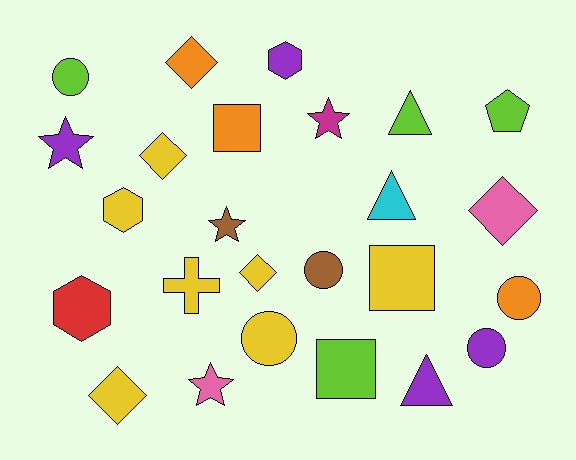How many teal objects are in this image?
There are no teal objects.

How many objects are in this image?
There are 25 objects.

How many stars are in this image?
There are 4 stars.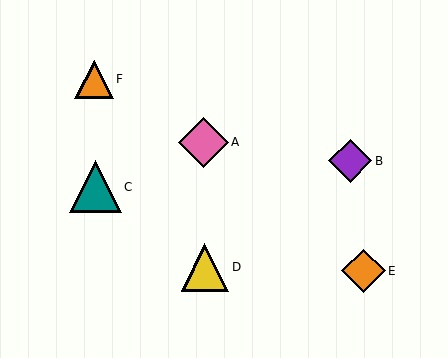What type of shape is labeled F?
Shape F is an orange triangle.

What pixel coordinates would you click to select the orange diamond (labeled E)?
Click at (364, 271) to select the orange diamond E.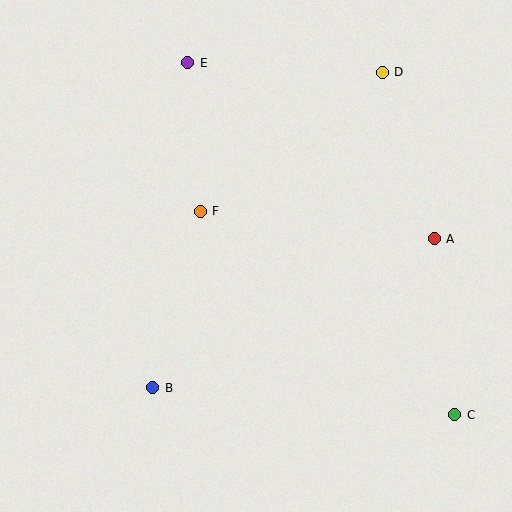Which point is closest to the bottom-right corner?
Point C is closest to the bottom-right corner.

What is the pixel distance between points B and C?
The distance between B and C is 303 pixels.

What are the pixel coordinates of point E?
Point E is at (188, 63).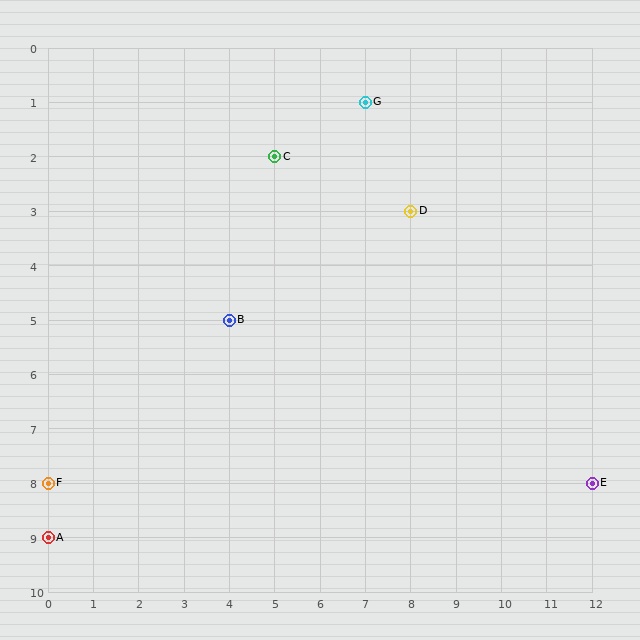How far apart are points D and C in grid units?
Points D and C are 3 columns and 1 row apart (about 3.2 grid units diagonally).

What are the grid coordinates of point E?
Point E is at grid coordinates (12, 8).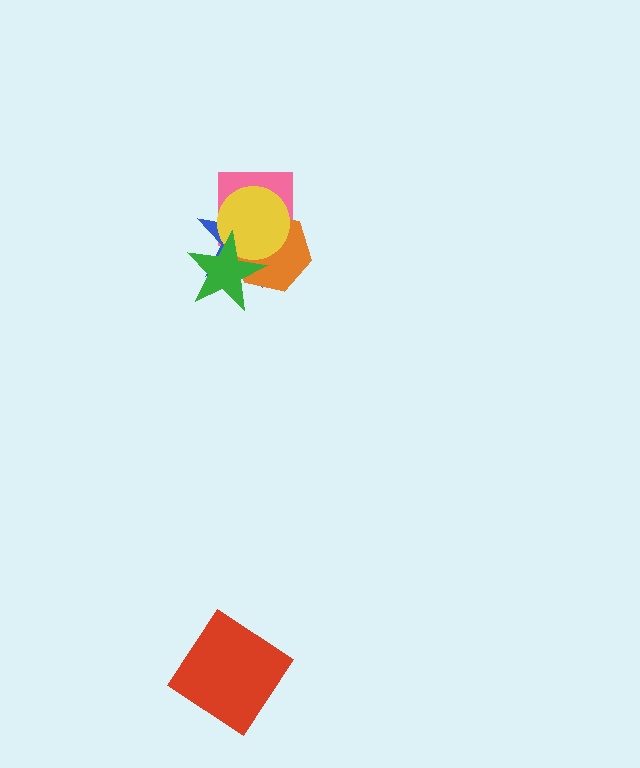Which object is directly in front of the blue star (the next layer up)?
The orange hexagon is directly in front of the blue star.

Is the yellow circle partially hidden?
Yes, it is partially covered by another shape.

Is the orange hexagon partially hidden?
Yes, it is partially covered by another shape.